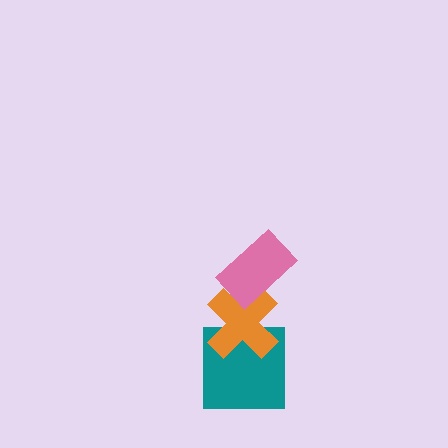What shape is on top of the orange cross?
The pink rectangle is on top of the orange cross.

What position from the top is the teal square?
The teal square is 3rd from the top.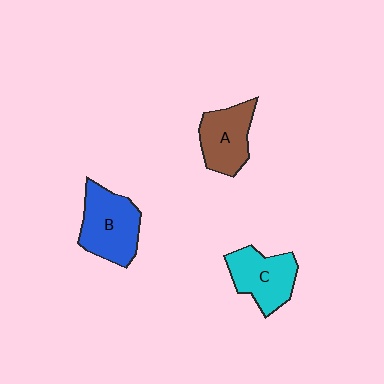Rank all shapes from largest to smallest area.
From largest to smallest: B (blue), C (cyan), A (brown).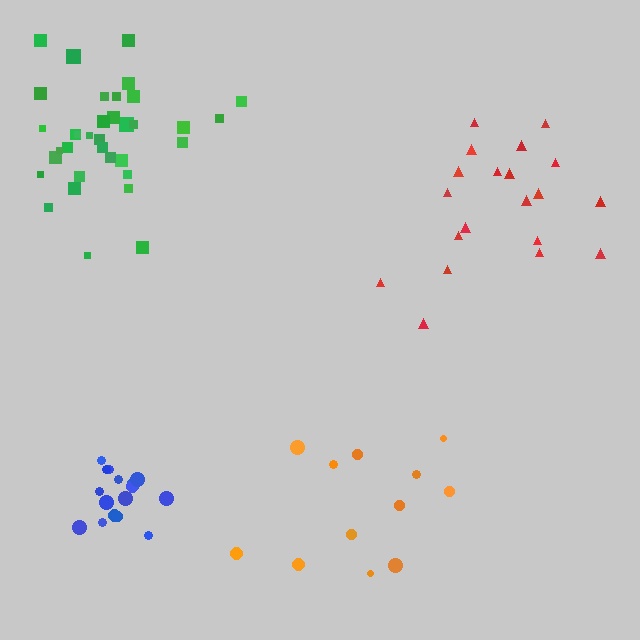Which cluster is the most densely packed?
Blue.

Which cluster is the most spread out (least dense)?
Orange.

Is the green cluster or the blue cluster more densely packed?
Blue.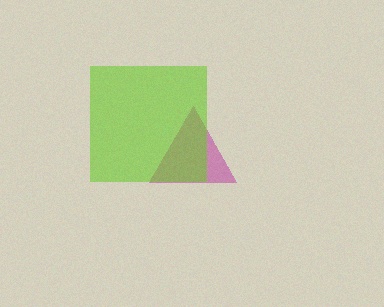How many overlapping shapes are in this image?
There are 2 overlapping shapes in the image.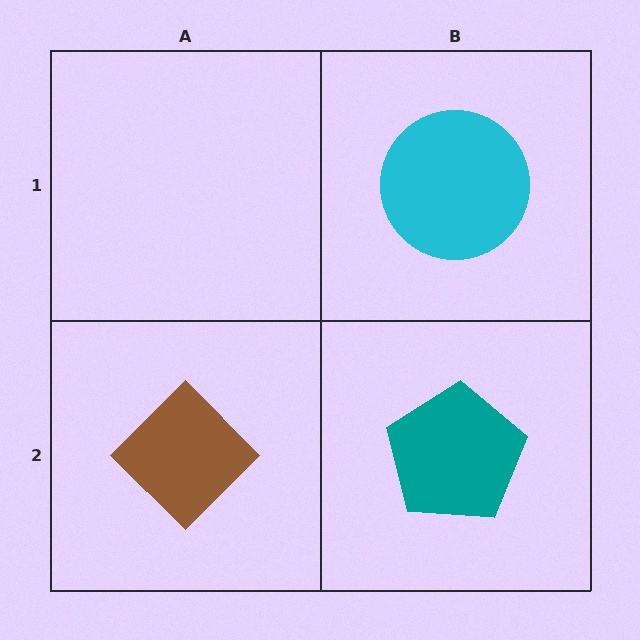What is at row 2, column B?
A teal pentagon.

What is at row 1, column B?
A cyan circle.